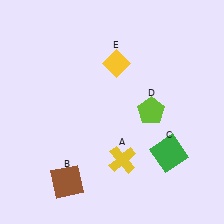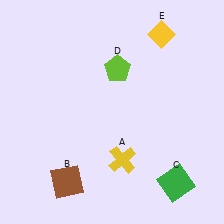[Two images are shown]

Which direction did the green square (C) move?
The green square (C) moved down.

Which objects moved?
The objects that moved are: the green square (C), the lime pentagon (D), the yellow diamond (E).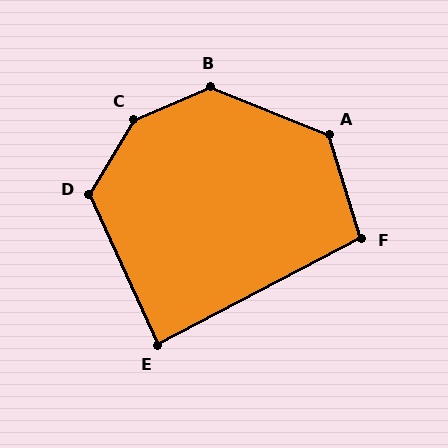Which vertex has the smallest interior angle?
E, at approximately 87 degrees.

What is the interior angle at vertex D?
Approximately 125 degrees (obtuse).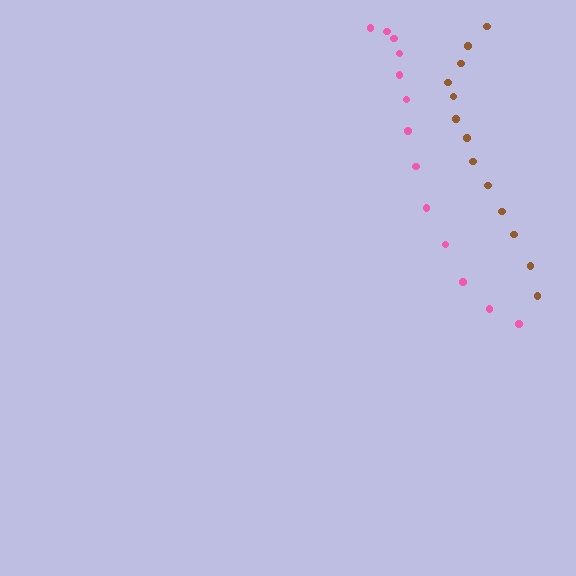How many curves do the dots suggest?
There are 2 distinct paths.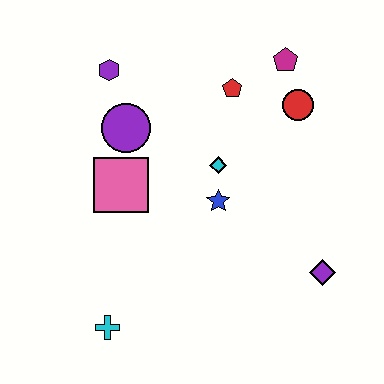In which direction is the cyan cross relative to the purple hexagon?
The cyan cross is below the purple hexagon.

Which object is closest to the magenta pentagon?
The red circle is closest to the magenta pentagon.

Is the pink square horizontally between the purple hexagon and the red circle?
Yes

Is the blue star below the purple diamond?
No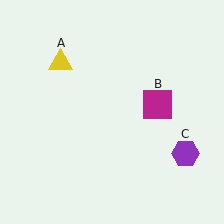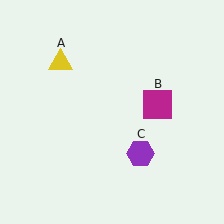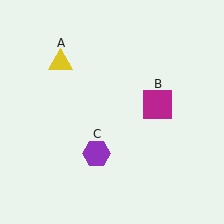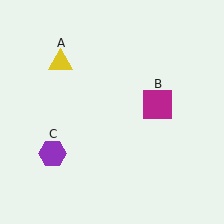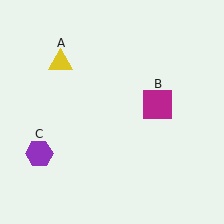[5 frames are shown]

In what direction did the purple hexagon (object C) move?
The purple hexagon (object C) moved left.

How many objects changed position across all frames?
1 object changed position: purple hexagon (object C).